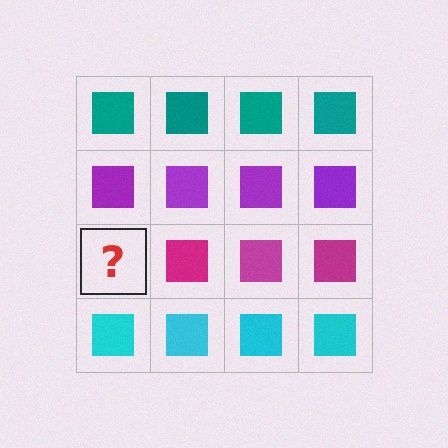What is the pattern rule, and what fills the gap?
The rule is that each row has a consistent color. The gap should be filled with a magenta square.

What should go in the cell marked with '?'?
The missing cell should contain a magenta square.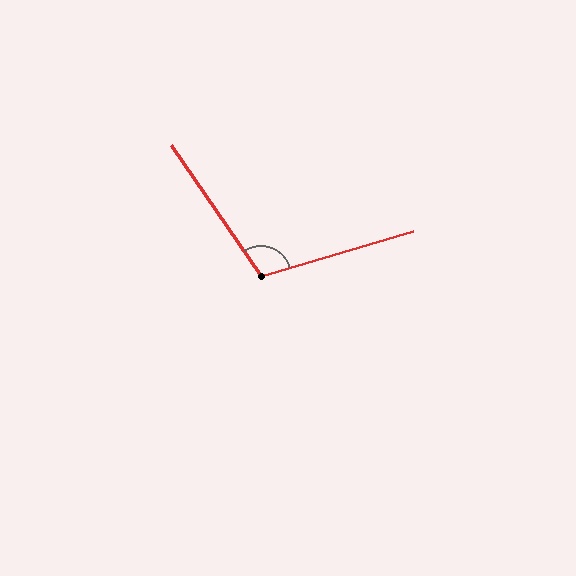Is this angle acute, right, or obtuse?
It is obtuse.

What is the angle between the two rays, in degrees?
Approximately 108 degrees.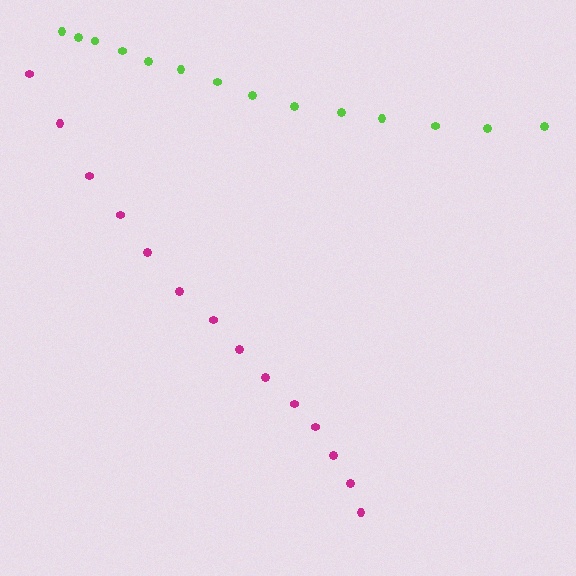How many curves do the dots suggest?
There are 2 distinct paths.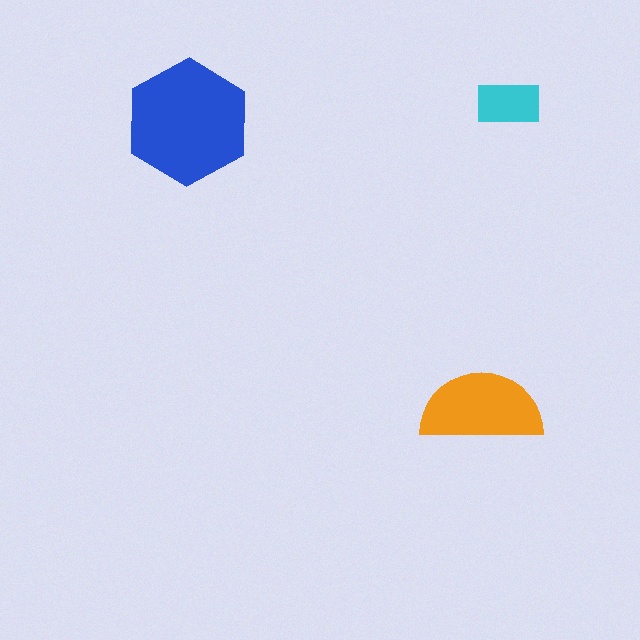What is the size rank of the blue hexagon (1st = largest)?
1st.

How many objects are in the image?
There are 3 objects in the image.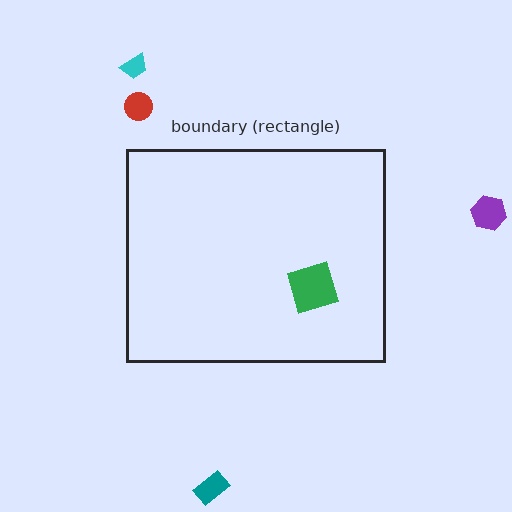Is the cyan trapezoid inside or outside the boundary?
Outside.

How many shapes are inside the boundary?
1 inside, 4 outside.